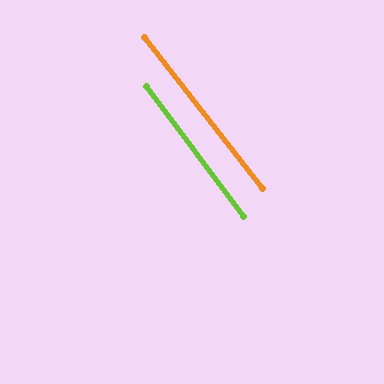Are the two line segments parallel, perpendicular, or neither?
Parallel — their directions differ by only 1.2°.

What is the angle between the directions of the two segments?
Approximately 1 degree.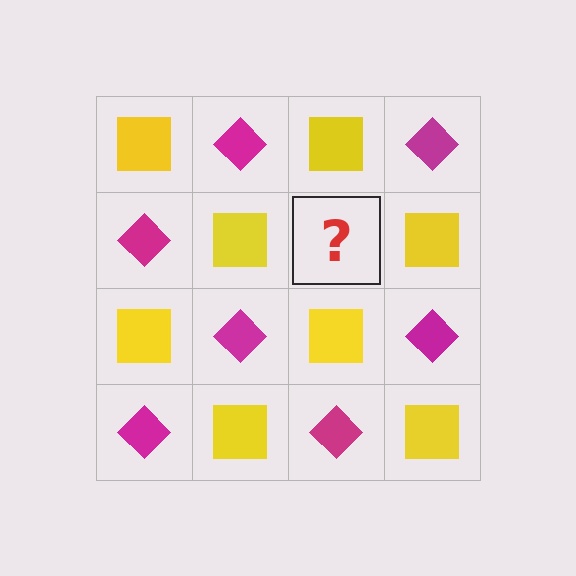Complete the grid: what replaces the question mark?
The question mark should be replaced with a magenta diamond.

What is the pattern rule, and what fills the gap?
The rule is that it alternates yellow square and magenta diamond in a checkerboard pattern. The gap should be filled with a magenta diamond.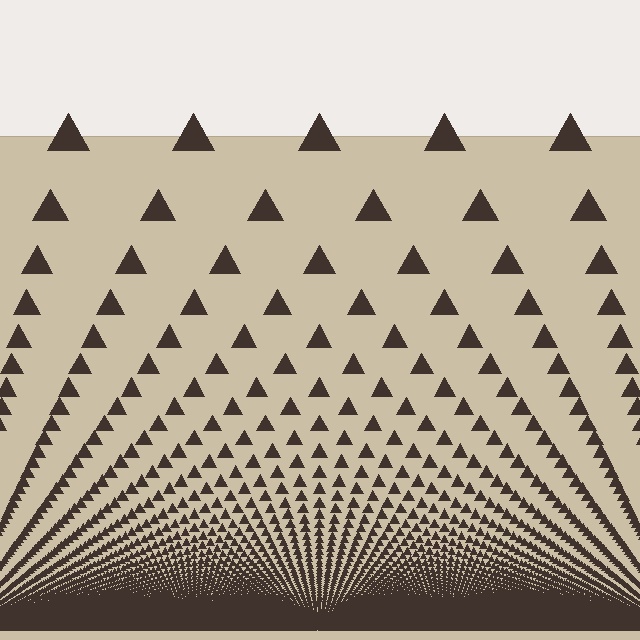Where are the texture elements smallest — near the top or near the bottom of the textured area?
Near the bottom.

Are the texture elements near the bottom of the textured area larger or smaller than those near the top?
Smaller. The gradient is inverted — elements near the bottom are smaller and denser.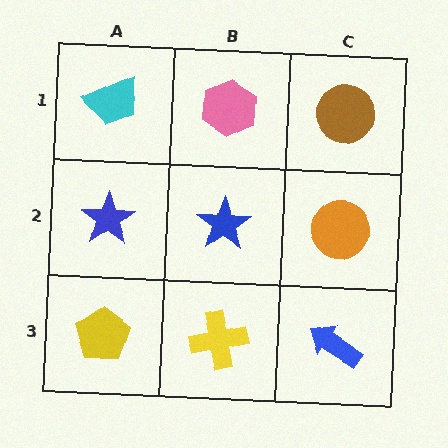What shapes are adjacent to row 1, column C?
An orange circle (row 2, column C), a pink hexagon (row 1, column B).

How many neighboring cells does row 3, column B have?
3.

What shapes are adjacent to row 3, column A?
A blue star (row 2, column A), a yellow cross (row 3, column B).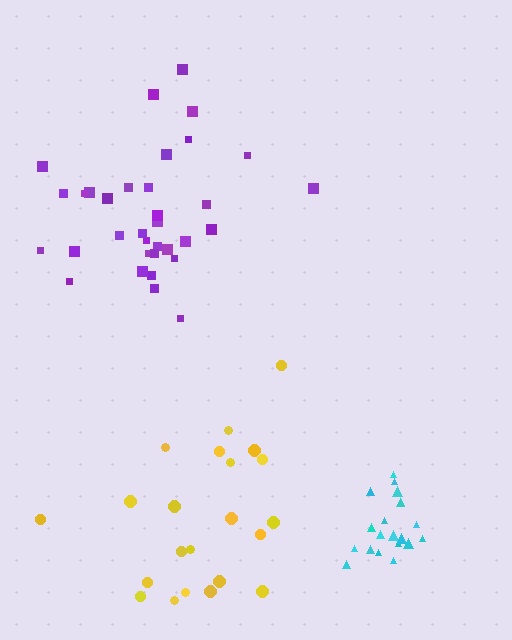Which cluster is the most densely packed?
Cyan.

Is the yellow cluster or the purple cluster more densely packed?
Purple.